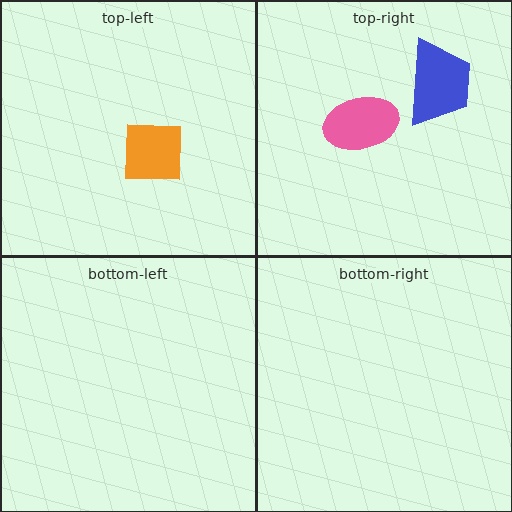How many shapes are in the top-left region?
1.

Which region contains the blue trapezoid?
The top-right region.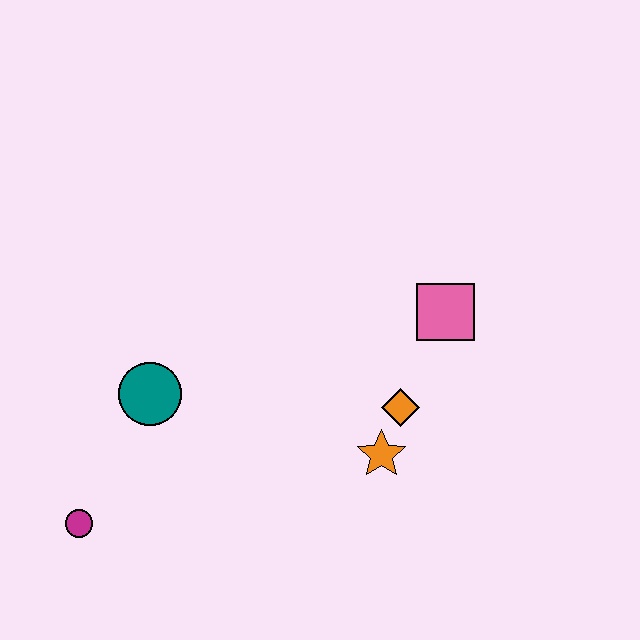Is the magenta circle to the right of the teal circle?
No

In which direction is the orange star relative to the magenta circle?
The orange star is to the right of the magenta circle.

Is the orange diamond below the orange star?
No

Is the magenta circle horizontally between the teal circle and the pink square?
No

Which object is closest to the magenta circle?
The teal circle is closest to the magenta circle.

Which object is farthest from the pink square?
The magenta circle is farthest from the pink square.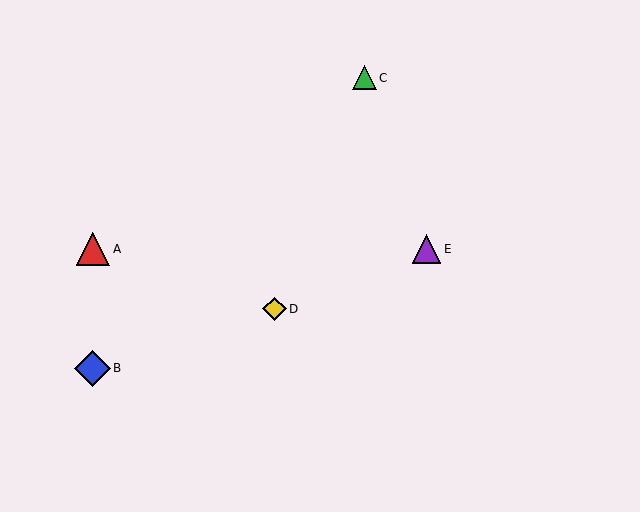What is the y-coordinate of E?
Object E is at y≈249.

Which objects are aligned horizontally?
Objects A, E are aligned horizontally.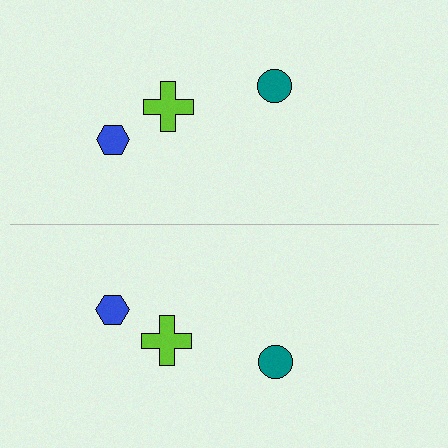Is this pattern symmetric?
Yes, this pattern has bilateral (reflection) symmetry.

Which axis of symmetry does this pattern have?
The pattern has a horizontal axis of symmetry running through the center of the image.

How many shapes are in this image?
There are 6 shapes in this image.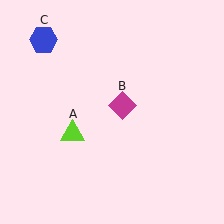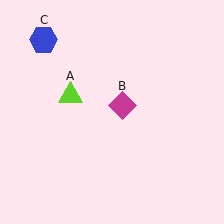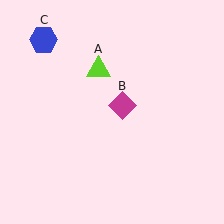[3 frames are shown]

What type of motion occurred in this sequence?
The lime triangle (object A) rotated clockwise around the center of the scene.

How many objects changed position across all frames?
1 object changed position: lime triangle (object A).